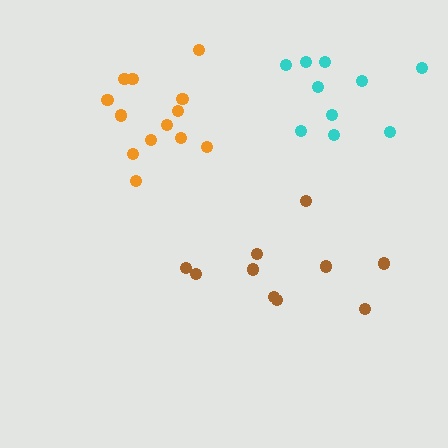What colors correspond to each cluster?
The clusters are colored: brown, cyan, orange.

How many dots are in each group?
Group 1: 10 dots, Group 2: 10 dots, Group 3: 13 dots (33 total).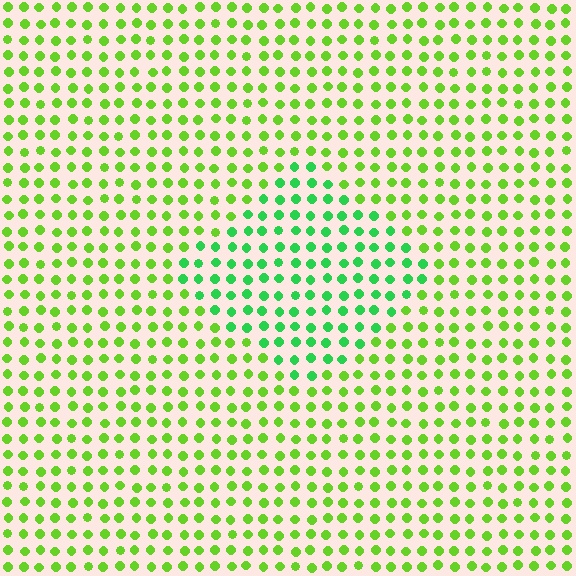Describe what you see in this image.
The image is filled with small lime elements in a uniform arrangement. A diamond-shaped region is visible where the elements are tinted to a slightly different hue, forming a subtle color boundary.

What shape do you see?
I see a diamond.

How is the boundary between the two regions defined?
The boundary is defined purely by a slight shift in hue (about 36 degrees). Spacing, size, and orientation are identical on both sides.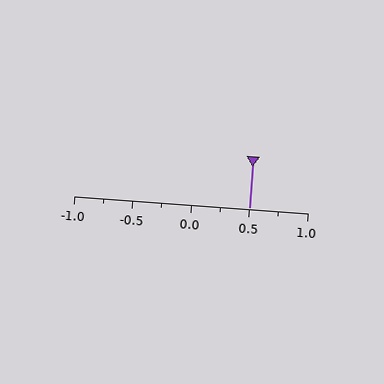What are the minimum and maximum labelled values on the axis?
The axis runs from -1.0 to 1.0.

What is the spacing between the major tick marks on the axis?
The major ticks are spaced 0.5 apart.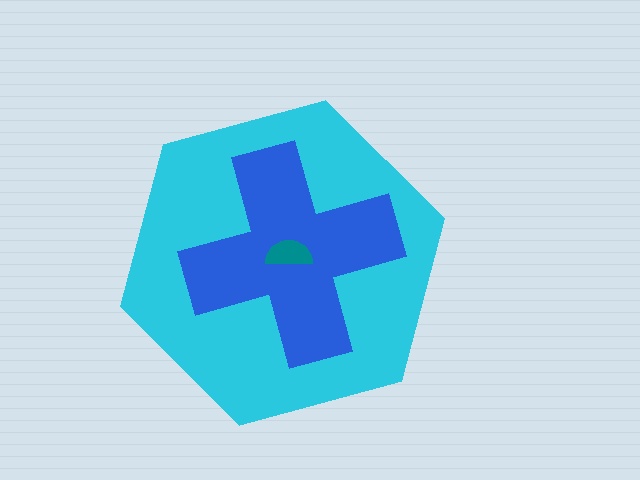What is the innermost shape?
The teal semicircle.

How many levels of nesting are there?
3.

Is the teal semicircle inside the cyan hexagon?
Yes.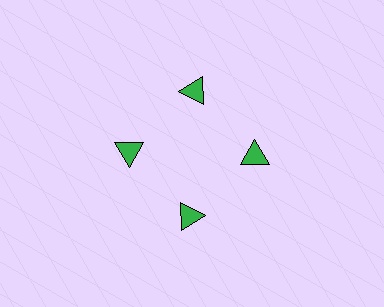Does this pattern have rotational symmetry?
Yes, this pattern has 4-fold rotational symmetry. It looks the same after rotating 90 degrees around the center.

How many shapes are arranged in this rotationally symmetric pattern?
There are 4 shapes, arranged in 4 groups of 1.